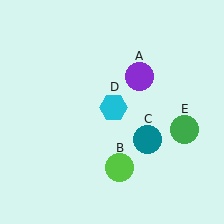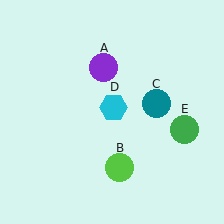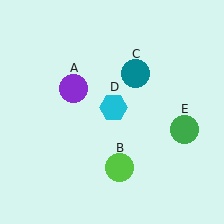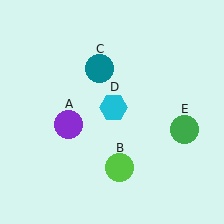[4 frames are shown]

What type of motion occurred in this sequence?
The purple circle (object A), teal circle (object C) rotated counterclockwise around the center of the scene.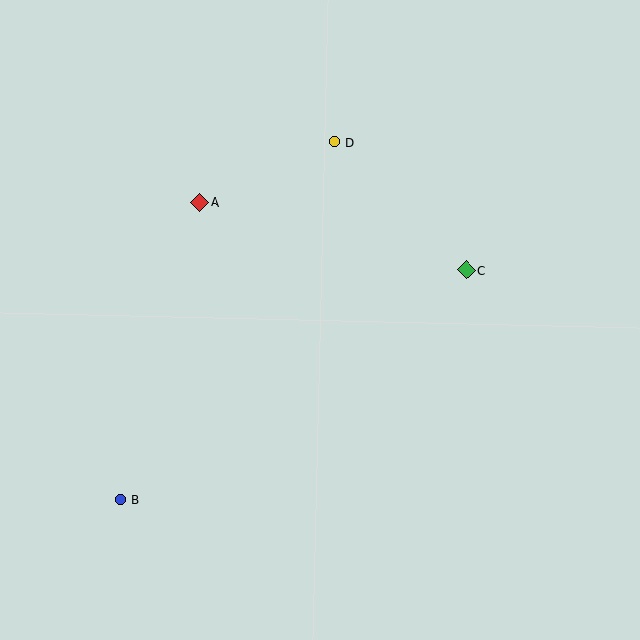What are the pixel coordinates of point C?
Point C is at (466, 270).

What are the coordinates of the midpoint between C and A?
The midpoint between C and A is at (333, 236).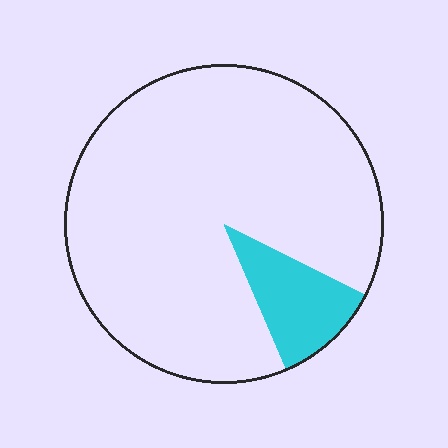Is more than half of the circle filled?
No.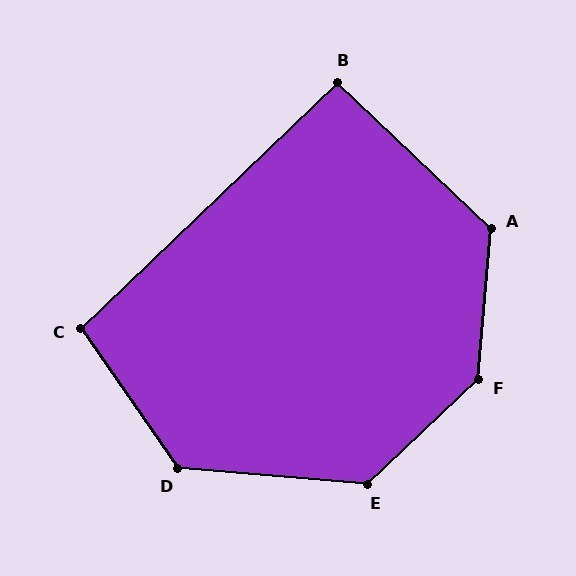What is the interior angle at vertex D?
Approximately 129 degrees (obtuse).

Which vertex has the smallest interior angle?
B, at approximately 93 degrees.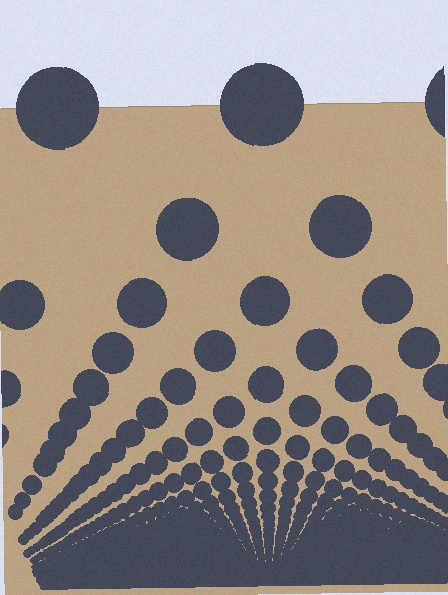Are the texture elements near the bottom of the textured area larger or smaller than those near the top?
Smaller. The gradient is inverted — elements near the bottom are smaller and denser.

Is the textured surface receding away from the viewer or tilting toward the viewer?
The surface appears to tilt toward the viewer. Texture elements get larger and sparser toward the top.